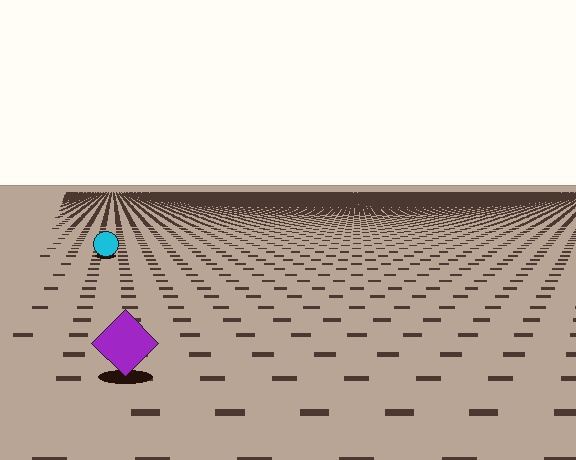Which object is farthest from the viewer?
The cyan circle is farthest from the viewer. It appears smaller and the ground texture around it is denser.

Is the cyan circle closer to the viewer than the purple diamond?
No. The purple diamond is closer — you can tell from the texture gradient: the ground texture is coarser near it.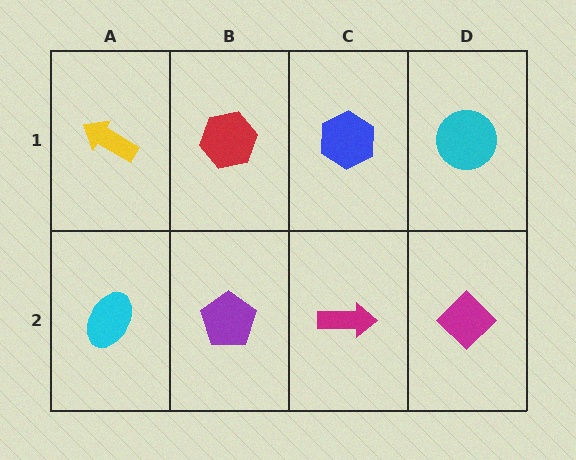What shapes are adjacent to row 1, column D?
A magenta diamond (row 2, column D), a blue hexagon (row 1, column C).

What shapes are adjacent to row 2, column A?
A yellow arrow (row 1, column A), a purple pentagon (row 2, column B).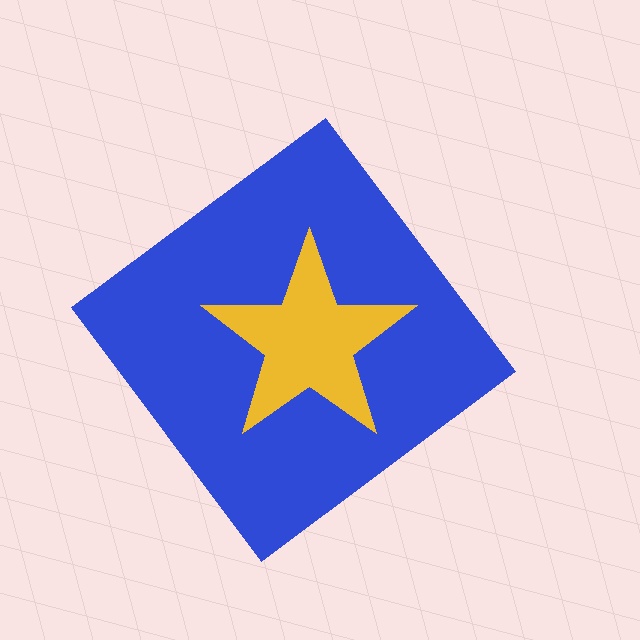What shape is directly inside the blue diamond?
The yellow star.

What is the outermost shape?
The blue diamond.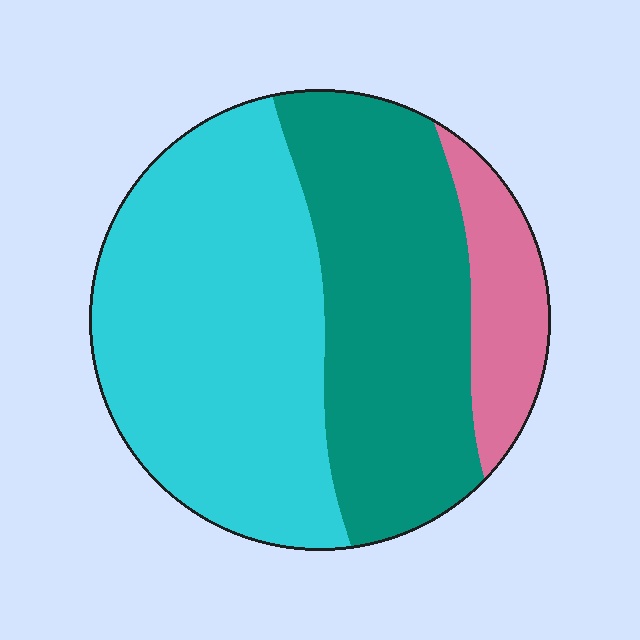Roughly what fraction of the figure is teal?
Teal covers roughly 40% of the figure.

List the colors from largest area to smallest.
From largest to smallest: cyan, teal, pink.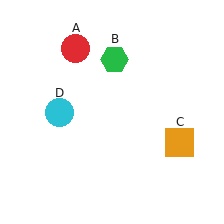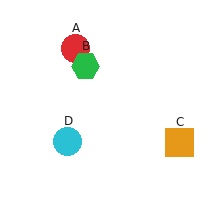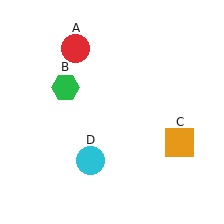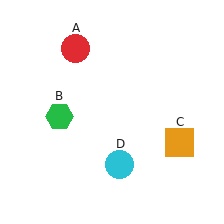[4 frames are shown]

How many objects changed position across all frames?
2 objects changed position: green hexagon (object B), cyan circle (object D).